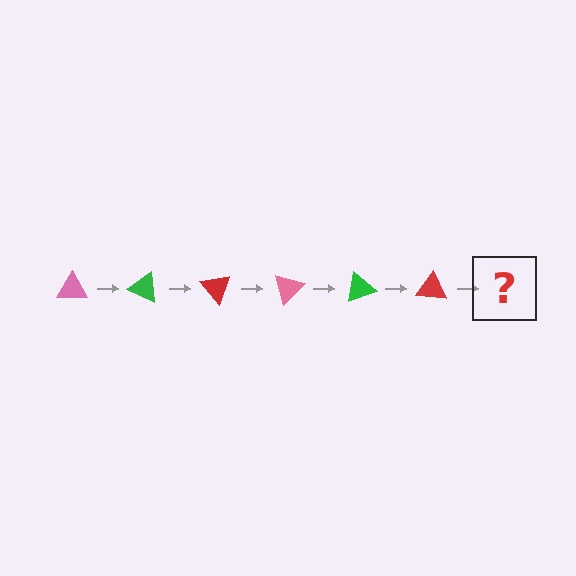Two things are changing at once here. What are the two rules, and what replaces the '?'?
The two rules are that it rotates 25 degrees each step and the color cycles through pink, green, and red. The '?' should be a pink triangle, rotated 150 degrees from the start.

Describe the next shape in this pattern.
It should be a pink triangle, rotated 150 degrees from the start.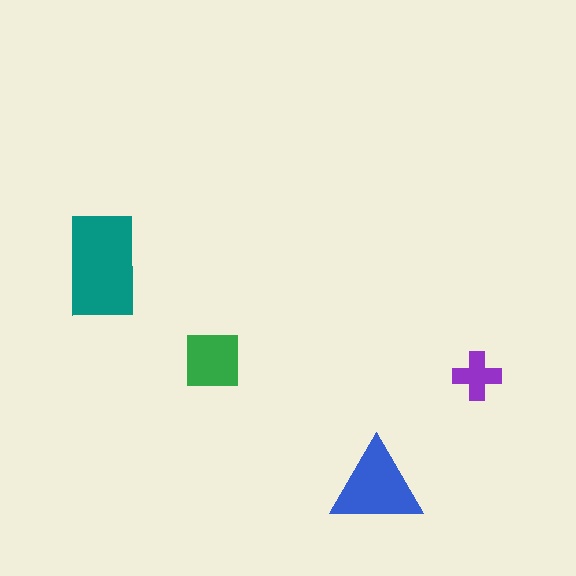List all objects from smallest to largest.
The purple cross, the green square, the blue triangle, the teal rectangle.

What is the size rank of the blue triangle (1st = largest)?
2nd.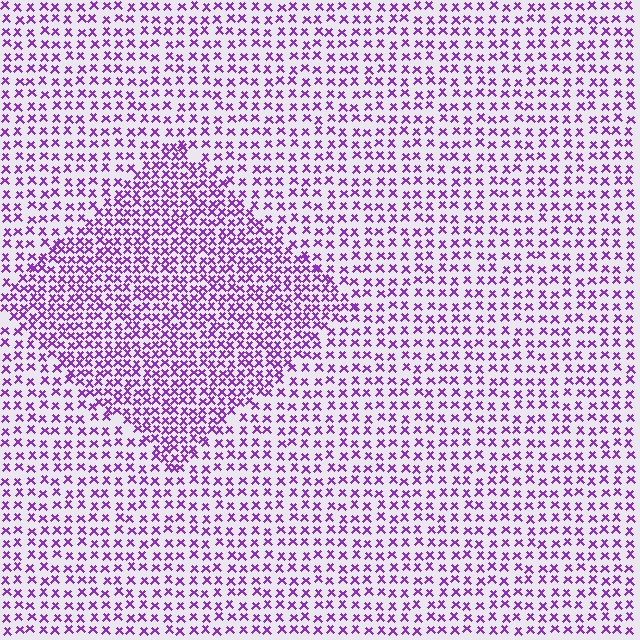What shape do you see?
I see a diamond.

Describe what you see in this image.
The image contains small purple elements arranged at two different densities. A diamond-shaped region is visible where the elements are more densely packed than the surrounding area.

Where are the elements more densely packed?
The elements are more densely packed inside the diamond boundary.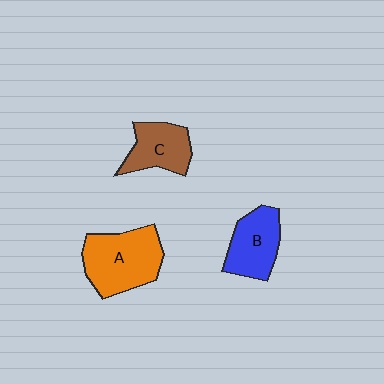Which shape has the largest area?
Shape A (orange).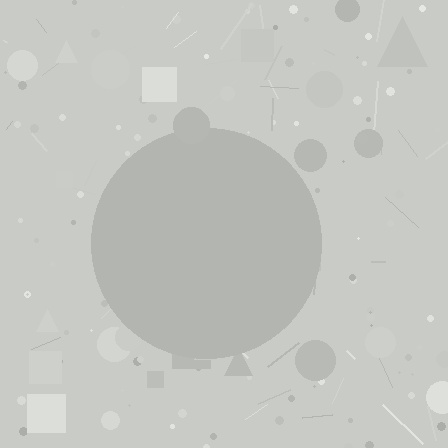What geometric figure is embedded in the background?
A circle is embedded in the background.